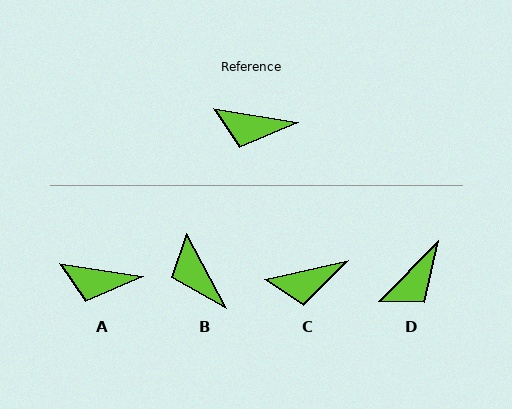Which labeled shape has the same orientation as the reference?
A.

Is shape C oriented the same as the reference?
No, it is off by about 22 degrees.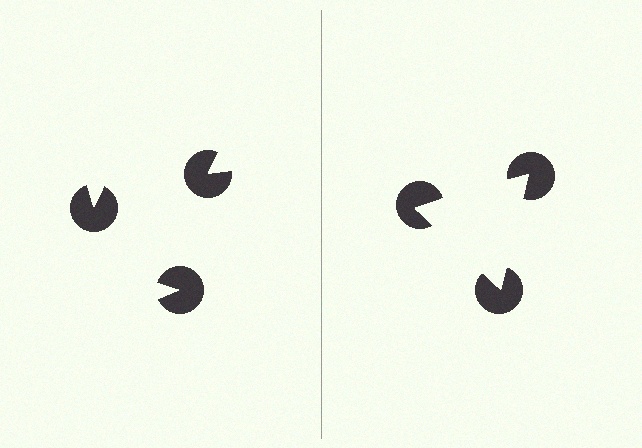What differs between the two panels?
The pac-man discs are positioned identically on both sides; only the wedge orientations differ. On the right they align to a triangle; on the left they are misaligned.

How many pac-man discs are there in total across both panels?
6 — 3 on each side.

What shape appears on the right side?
An illusory triangle.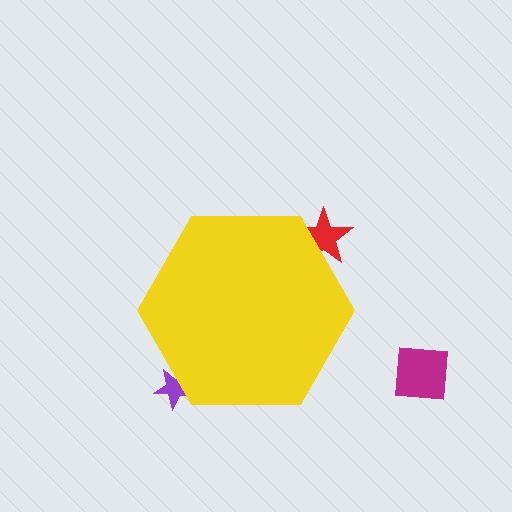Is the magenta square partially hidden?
No, the magenta square is fully visible.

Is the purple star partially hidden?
Yes, the purple star is partially hidden behind the yellow hexagon.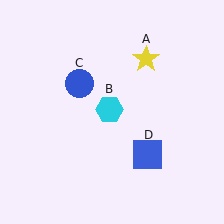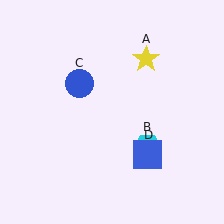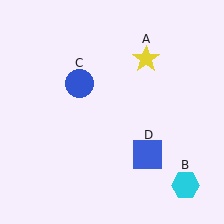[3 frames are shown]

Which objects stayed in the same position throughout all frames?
Yellow star (object A) and blue circle (object C) and blue square (object D) remained stationary.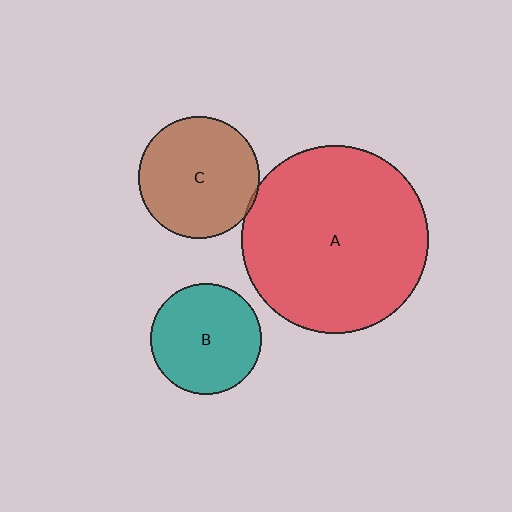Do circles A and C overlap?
Yes.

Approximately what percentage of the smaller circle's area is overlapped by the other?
Approximately 5%.